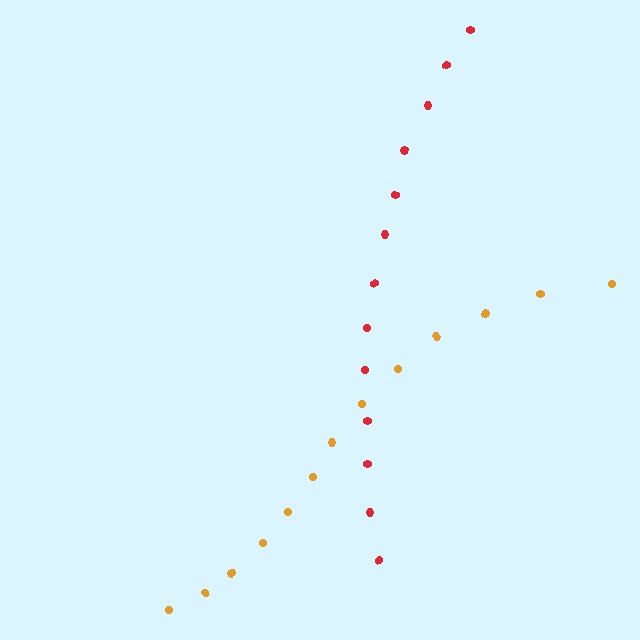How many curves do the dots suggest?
There are 2 distinct paths.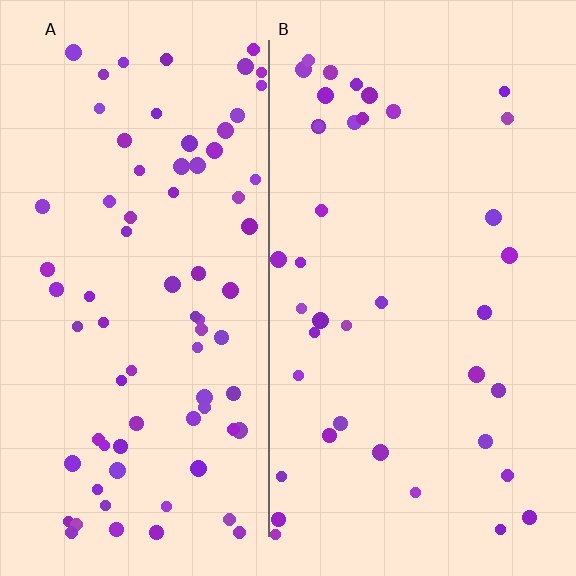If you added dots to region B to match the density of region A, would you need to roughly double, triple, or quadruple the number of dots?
Approximately double.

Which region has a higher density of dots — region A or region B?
A (the left).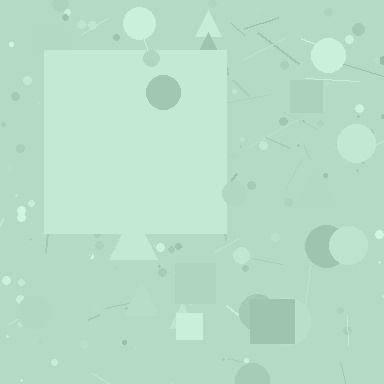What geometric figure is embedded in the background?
A square is embedded in the background.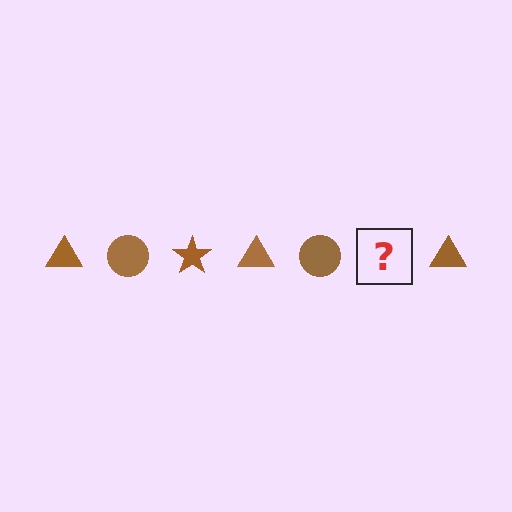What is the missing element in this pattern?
The missing element is a brown star.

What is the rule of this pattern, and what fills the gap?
The rule is that the pattern cycles through triangle, circle, star shapes in brown. The gap should be filled with a brown star.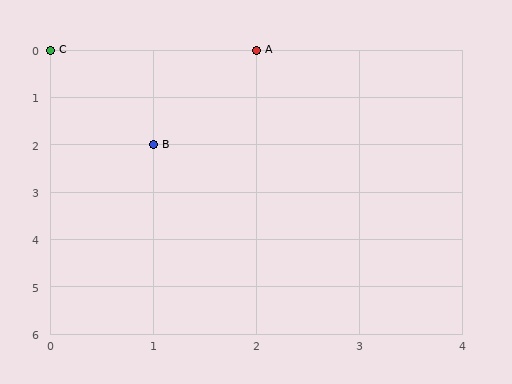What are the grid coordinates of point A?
Point A is at grid coordinates (2, 0).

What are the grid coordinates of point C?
Point C is at grid coordinates (0, 0).